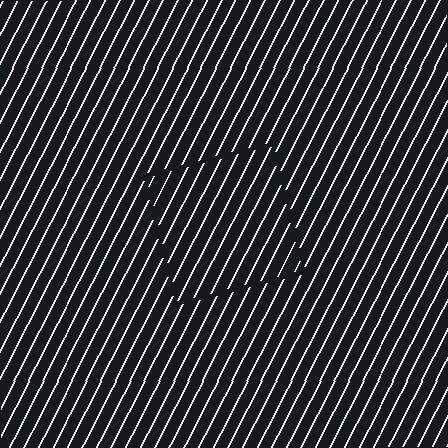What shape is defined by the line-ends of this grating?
An illusory square. The interior of the shape contains the same grating, shifted by half a period — the contour is defined by the phase discontinuity where line-ends from the inner and outer gratings abut.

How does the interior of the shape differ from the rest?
The interior of the shape contains the same grating, shifted by half a period — the contour is defined by the phase discontinuity where line-ends from the inner and outer gratings abut.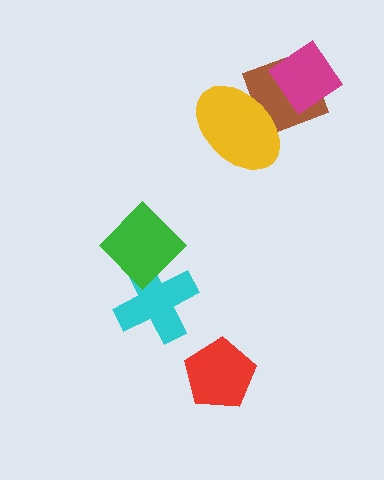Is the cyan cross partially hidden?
Yes, it is partially covered by another shape.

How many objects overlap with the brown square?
2 objects overlap with the brown square.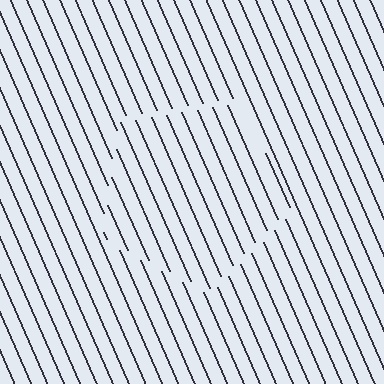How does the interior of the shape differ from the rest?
The interior of the shape contains the same grating, shifted by half a period — the contour is defined by the phase discontinuity where line-ends from the inner and outer gratings abut.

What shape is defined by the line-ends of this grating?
An illusory pentagon. The interior of the shape contains the same grating, shifted by half a period — the contour is defined by the phase discontinuity where line-ends from the inner and outer gratings abut.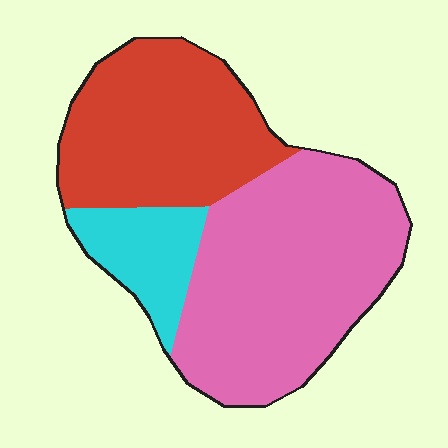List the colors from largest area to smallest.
From largest to smallest: pink, red, cyan.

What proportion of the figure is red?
Red takes up about three eighths (3/8) of the figure.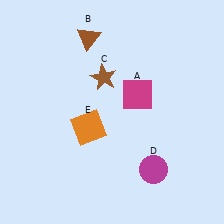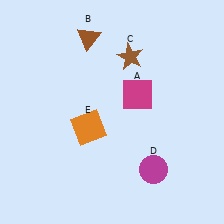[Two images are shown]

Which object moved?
The brown star (C) moved right.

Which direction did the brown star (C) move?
The brown star (C) moved right.